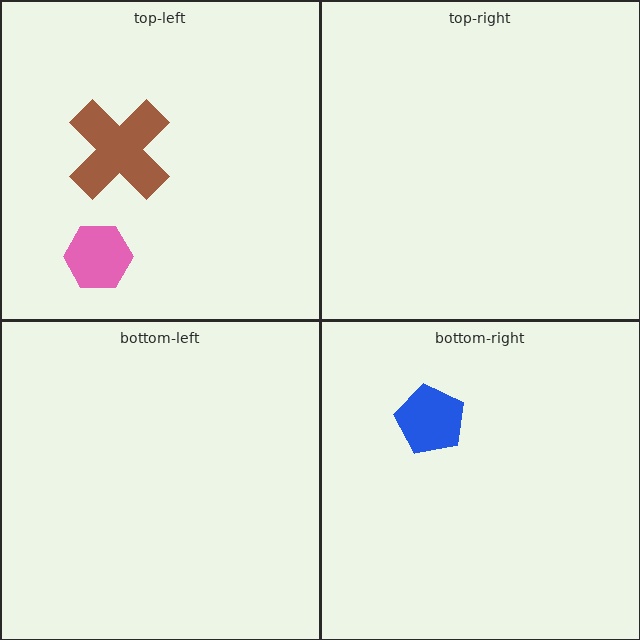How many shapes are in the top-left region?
2.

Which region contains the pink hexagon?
The top-left region.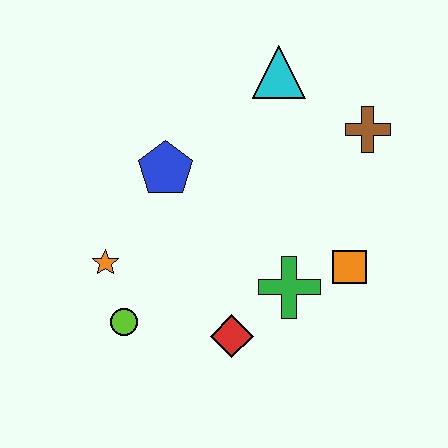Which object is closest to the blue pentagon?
The orange star is closest to the blue pentagon.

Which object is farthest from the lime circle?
The brown cross is farthest from the lime circle.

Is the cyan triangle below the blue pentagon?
No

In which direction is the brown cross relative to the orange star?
The brown cross is to the right of the orange star.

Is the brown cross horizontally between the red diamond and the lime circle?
No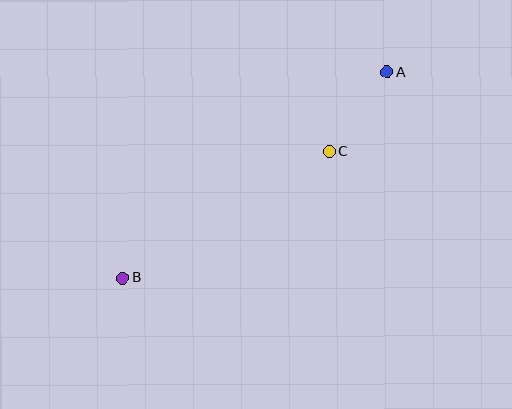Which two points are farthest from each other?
Points A and B are farthest from each other.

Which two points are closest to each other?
Points A and C are closest to each other.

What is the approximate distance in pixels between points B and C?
The distance between B and C is approximately 242 pixels.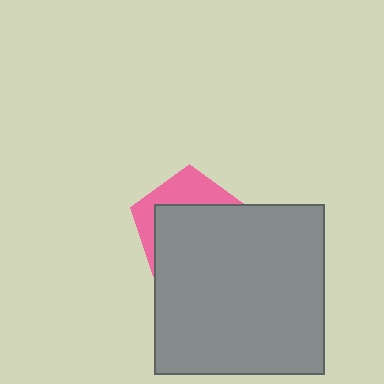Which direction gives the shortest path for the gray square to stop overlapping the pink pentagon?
Moving down gives the shortest separation.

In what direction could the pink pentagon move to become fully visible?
The pink pentagon could move up. That would shift it out from behind the gray square entirely.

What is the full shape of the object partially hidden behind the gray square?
The partially hidden object is a pink pentagon.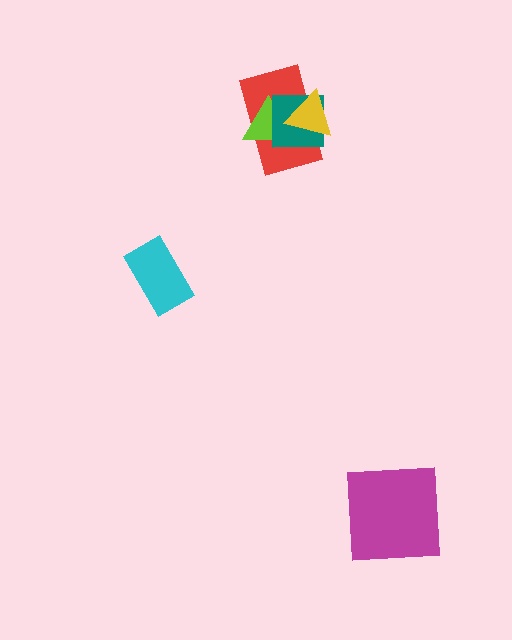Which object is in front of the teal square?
The yellow triangle is in front of the teal square.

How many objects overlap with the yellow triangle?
3 objects overlap with the yellow triangle.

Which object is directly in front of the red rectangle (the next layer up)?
The lime triangle is directly in front of the red rectangle.